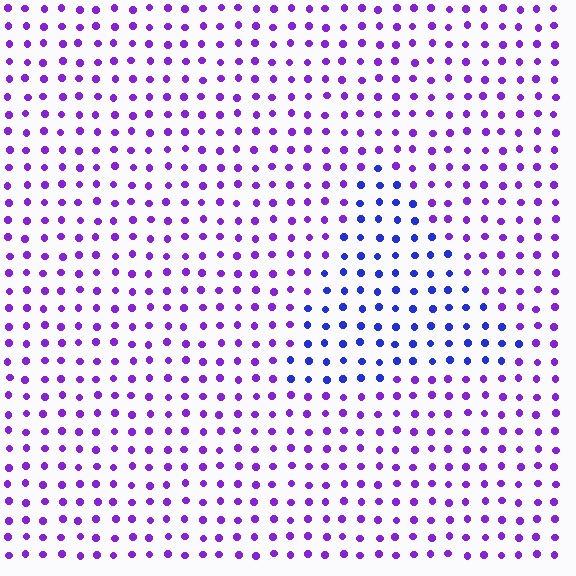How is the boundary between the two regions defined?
The boundary is defined purely by a slight shift in hue (about 39 degrees). Spacing, size, and orientation are identical on both sides.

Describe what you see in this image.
The image is filled with small purple elements in a uniform arrangement. A triangle-shaped region is visible where the elements are tinted to a slightly different hue, forming a subtle color boundary.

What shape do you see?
I see a triangle.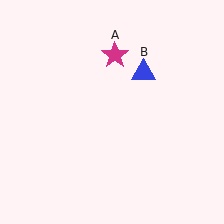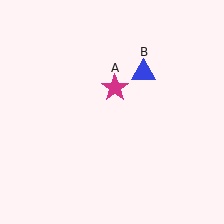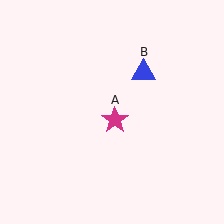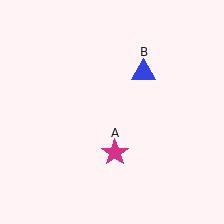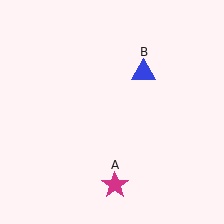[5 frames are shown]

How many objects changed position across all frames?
1 object changed position: magenta star (object A).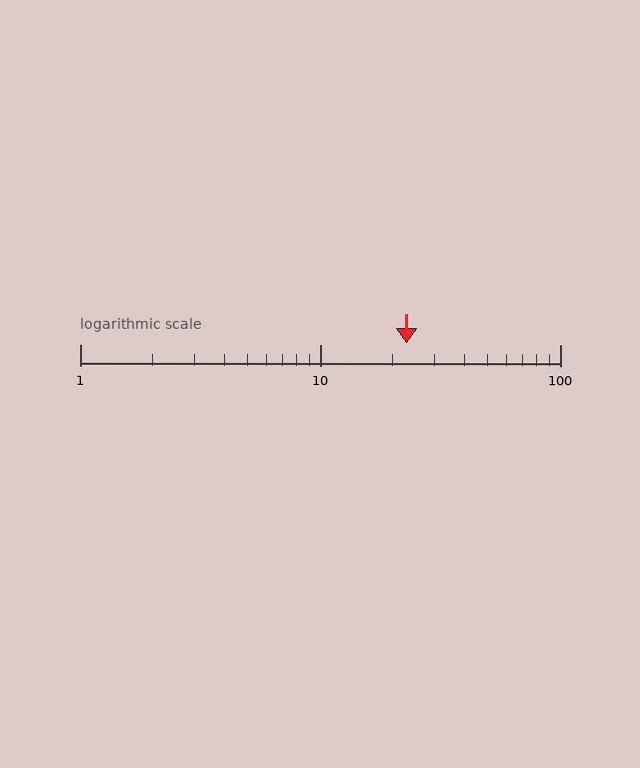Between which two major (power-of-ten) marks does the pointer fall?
The pointer is between 10 and 100.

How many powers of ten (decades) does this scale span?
The scale spans 2 decades, from 1 to 100.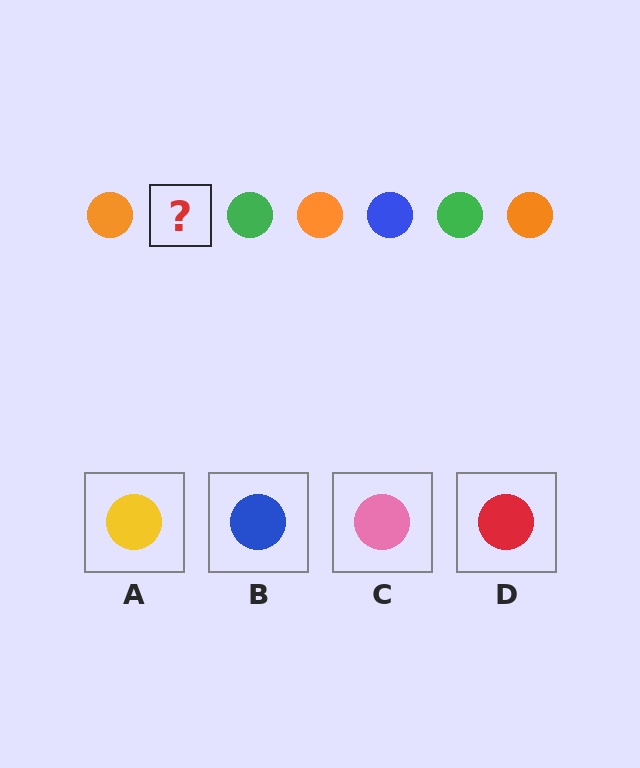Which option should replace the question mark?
Option B.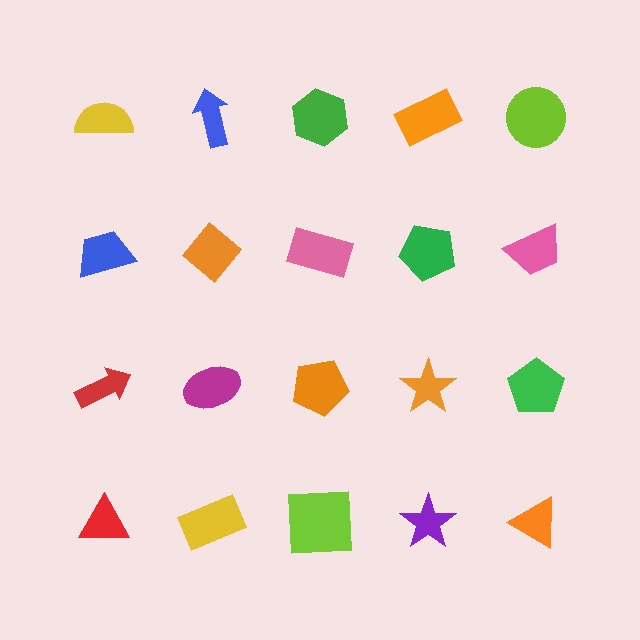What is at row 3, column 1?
A red arrow.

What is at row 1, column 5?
A lime circle.